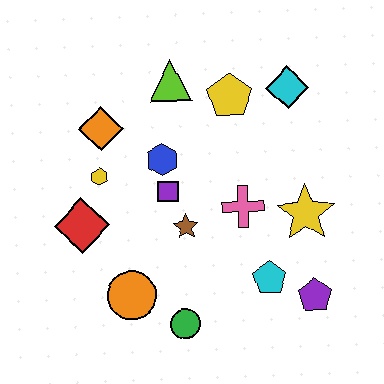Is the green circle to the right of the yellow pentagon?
No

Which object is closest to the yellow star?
The pink cross is closest to the yellow star.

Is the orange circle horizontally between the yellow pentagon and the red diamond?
Yes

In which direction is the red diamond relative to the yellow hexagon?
The red diamond is below the yellow hexagon.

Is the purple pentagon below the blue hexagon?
Yes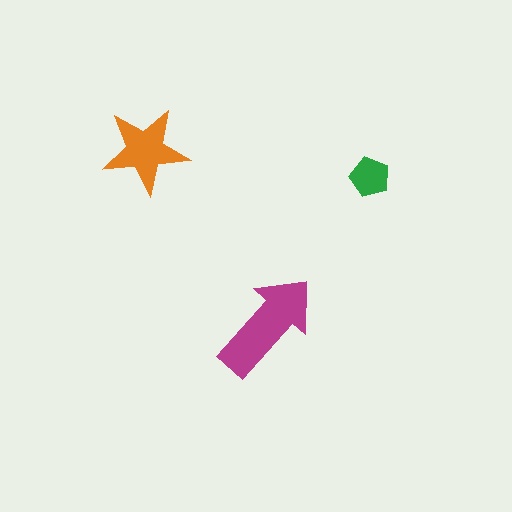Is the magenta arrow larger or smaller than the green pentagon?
Larger.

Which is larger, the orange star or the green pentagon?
The orange star.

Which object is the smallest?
The green pentagon.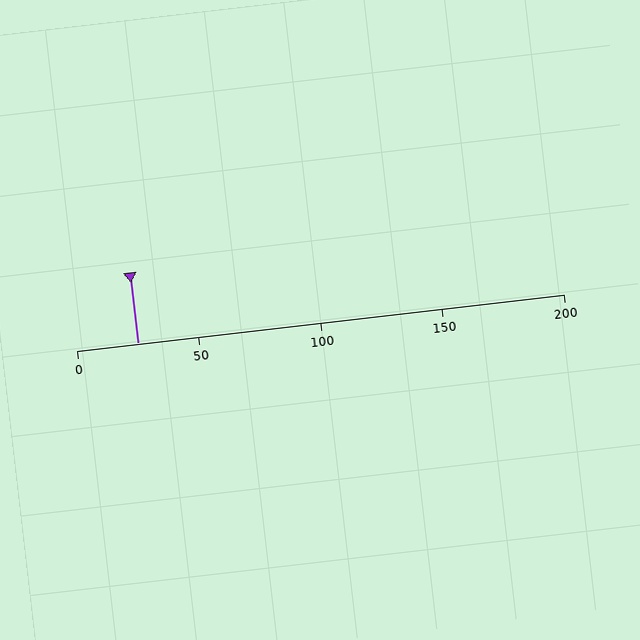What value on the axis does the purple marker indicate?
The marker indicates approximately 25.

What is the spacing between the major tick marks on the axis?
The major ticks are spaced 50 apart.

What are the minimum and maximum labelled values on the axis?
The axis runs from 0 to 200.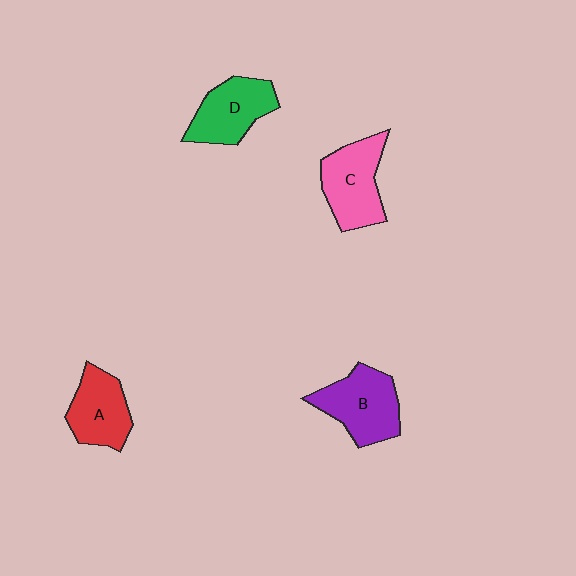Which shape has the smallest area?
Shape A (red).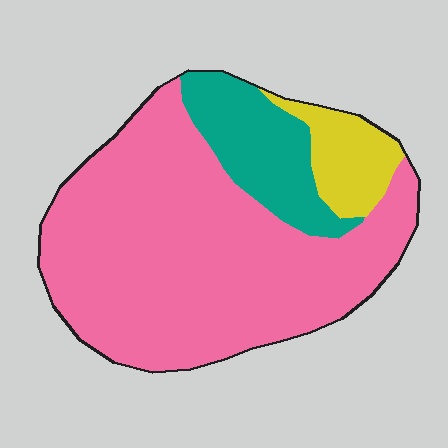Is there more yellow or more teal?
Teal.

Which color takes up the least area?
Yellow, at roughly 10%.